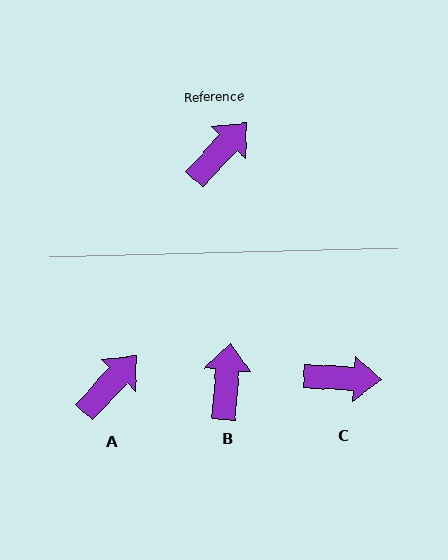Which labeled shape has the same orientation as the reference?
A.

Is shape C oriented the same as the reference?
No, it is off by about 50 degrees.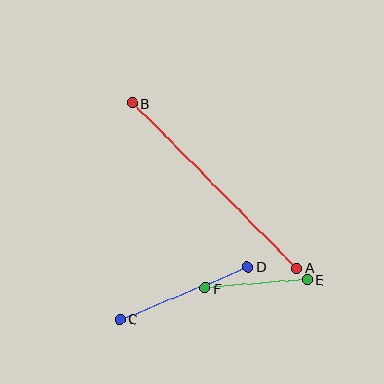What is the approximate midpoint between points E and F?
The midpoint is at approximately (256, 284) pixels.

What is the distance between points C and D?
The distance is approximately 138 pixels.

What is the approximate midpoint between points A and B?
The midpoint is at approximately (215, 186) pixels.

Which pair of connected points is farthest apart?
Points A and B are farthest apart.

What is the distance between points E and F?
The distance is approximately 102 pixels.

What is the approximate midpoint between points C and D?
The midpoint is at approximately (184, 293) pixels.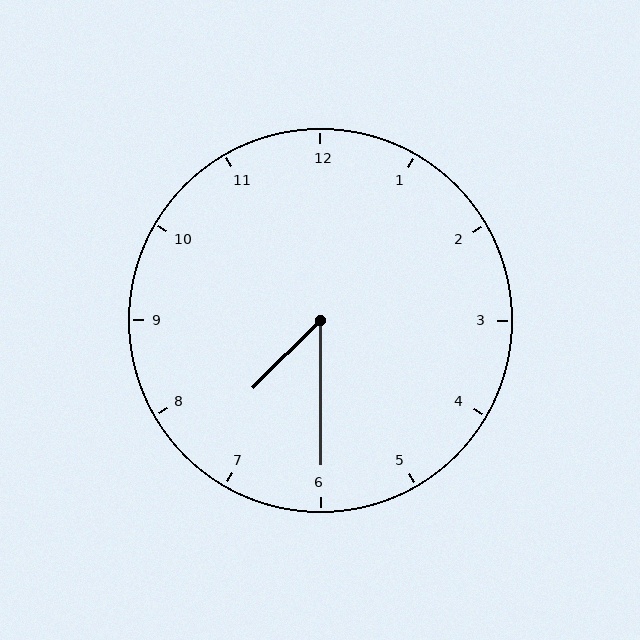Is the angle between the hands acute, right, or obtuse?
It is acute.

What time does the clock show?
7:30.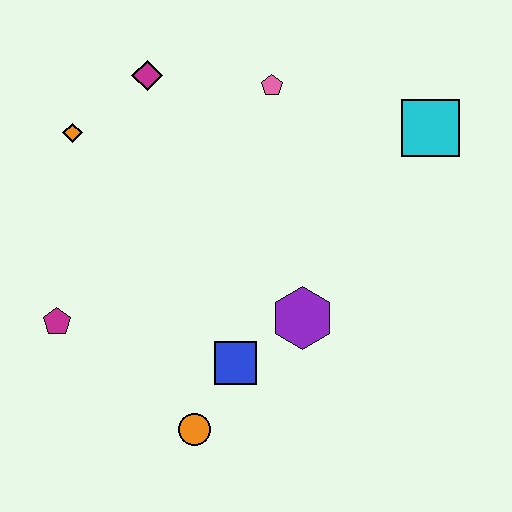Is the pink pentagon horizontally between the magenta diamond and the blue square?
No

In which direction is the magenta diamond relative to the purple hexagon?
The magenta diamond is above the purple hexagon.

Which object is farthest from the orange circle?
The cyan square is farthest from the orange circle.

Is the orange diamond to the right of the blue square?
No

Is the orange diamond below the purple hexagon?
No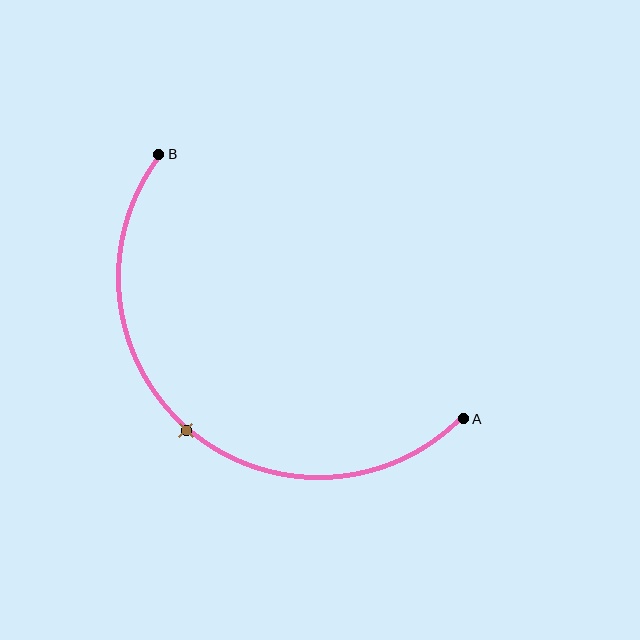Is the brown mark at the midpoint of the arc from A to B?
Yes. The brown mark lies on the arc at equal arc-length from both A and B — it is the arc midpoint.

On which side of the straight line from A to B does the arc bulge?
The arc bulges below and to the left of the straight line connecting A and B.